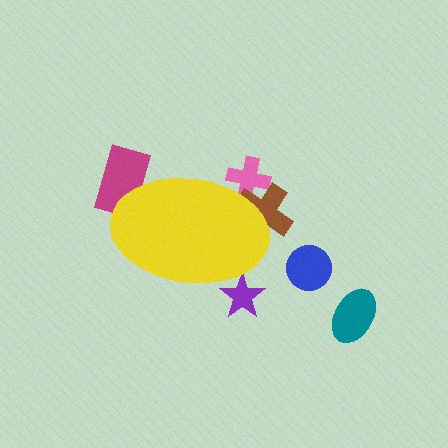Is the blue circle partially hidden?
No, the blue circle is fully visible.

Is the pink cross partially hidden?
Yes, the pink cross is partially hidden behind the yellow ellipse.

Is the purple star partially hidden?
Yes, the purple star is partially hidden behind the yellow ellipse.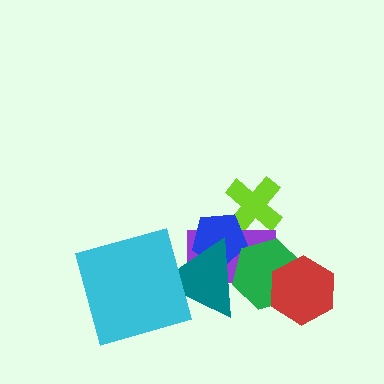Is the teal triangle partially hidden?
Yes, it is partially covered by another shape.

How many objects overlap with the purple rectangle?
4 objects overlap with the purple rectangle.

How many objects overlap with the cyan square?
1 object overlaps with the cyan square.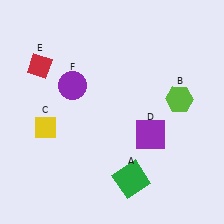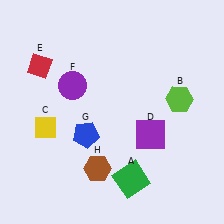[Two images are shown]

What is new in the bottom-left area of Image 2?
A blue pentagon (G) was added in the bottom-left area of Image 2.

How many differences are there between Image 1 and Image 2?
There are 2 differences between the two images.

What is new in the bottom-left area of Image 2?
A brown hexagon (H) was added in the bottom-left area of Image 2.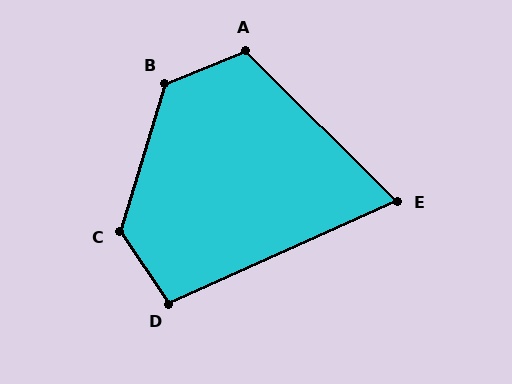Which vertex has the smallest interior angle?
E, at approximately 69 degrees.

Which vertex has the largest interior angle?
B, at approximately 129 degrees.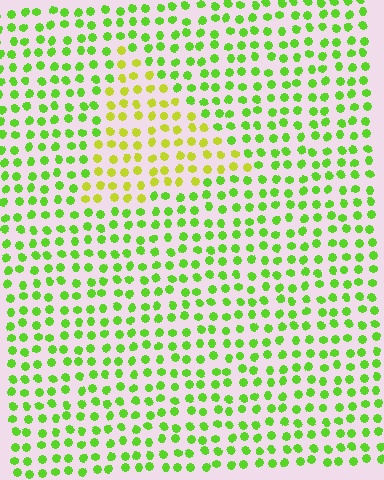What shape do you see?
I see a triangle.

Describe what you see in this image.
The image is filled with small lime elements in a uniform arrangement. A triangle-shaped region is visible where the elements are tinted to a slightly different hue, forming a subtle color boundary.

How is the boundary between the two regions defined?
The boundary is defined purely by a slight shift in hue (about 35 degrees). Spacing, size, and orientation are identical on both sides.